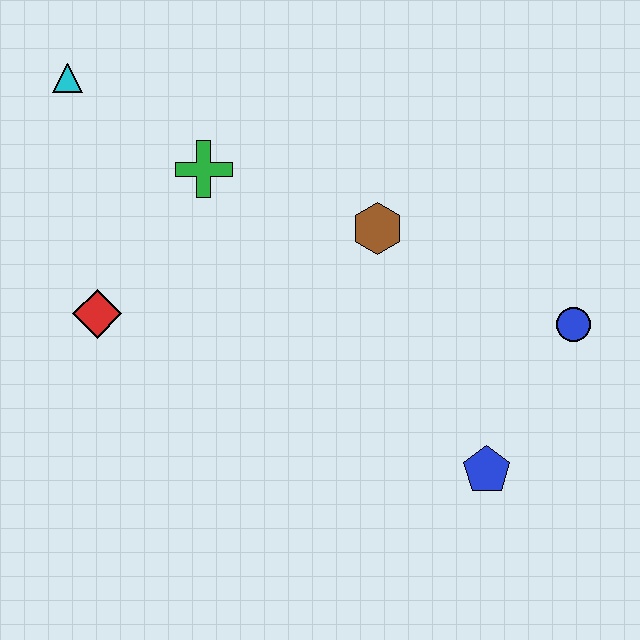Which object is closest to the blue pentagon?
The blue circle is closest to the blue pentagon.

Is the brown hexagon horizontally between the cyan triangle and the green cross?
No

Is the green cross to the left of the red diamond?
No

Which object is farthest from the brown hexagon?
The cyan triangle is farthest from the brown hexagon.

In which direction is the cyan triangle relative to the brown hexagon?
The cyan triangle is to the left of the brown hexagon.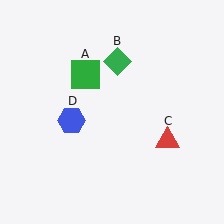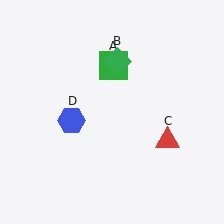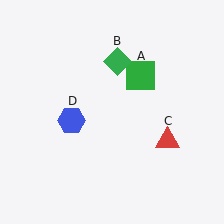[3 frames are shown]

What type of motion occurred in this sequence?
The green square (object A) rotated clockwise around the center of the scene.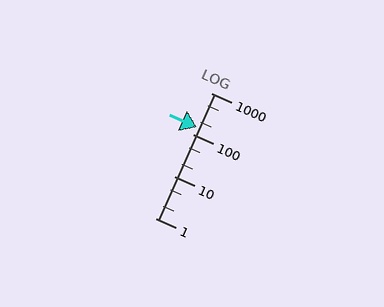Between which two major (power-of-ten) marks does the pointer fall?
The pointer is between 100 and 1000.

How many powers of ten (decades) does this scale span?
The scale spans 3 decades, from 1 to 1000.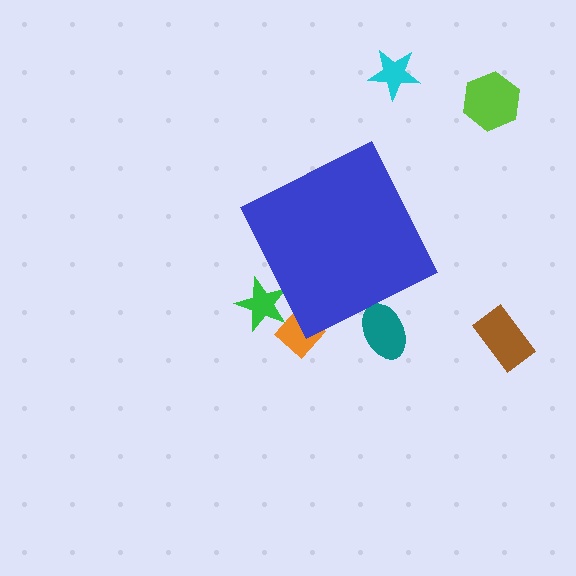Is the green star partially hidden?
Yes, the green star is partially hidden behind the blue diamond.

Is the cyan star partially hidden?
No, the cyan star is fully visible.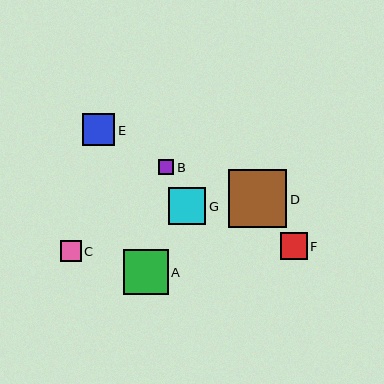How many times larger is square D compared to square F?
Square D is approximately 2.1 times the size of square F.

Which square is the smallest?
Square B is the smallest with a size of approximately 15 pixels.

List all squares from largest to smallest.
From largest to smallest: D, A, G, E, F, C, B.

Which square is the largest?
Square D is the largest with a size of approximately 58 pixels.